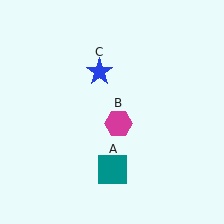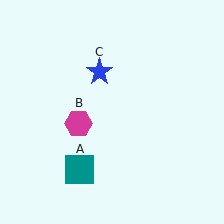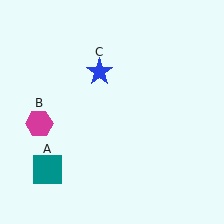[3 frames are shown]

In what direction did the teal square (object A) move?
The teal square (object A) moved left.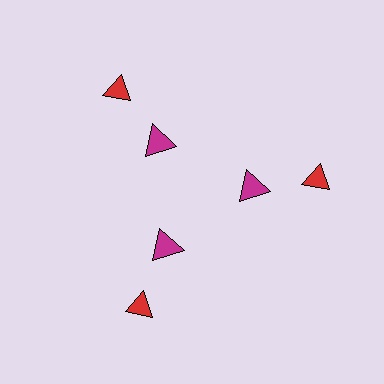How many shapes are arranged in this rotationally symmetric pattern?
There are 6 shapes, arranged in 3 groups of 2.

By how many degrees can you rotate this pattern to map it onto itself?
The pattern maps onto itself every 120 degrees of rotation.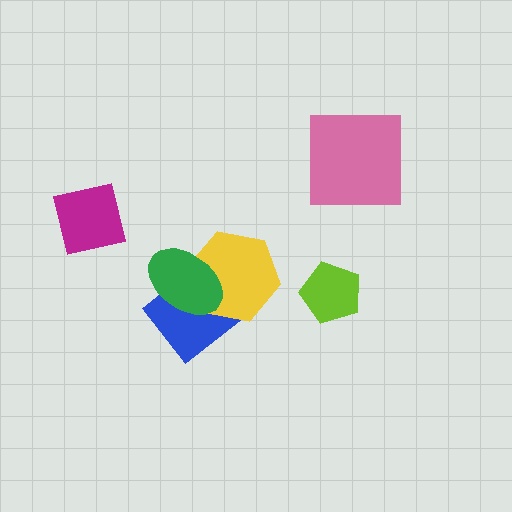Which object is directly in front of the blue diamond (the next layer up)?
The yellow hexagon is directly in front of the blue diamond.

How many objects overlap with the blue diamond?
2 objects overlap with the blue diamond.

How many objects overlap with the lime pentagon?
0 objects overlap with the lime pentagon.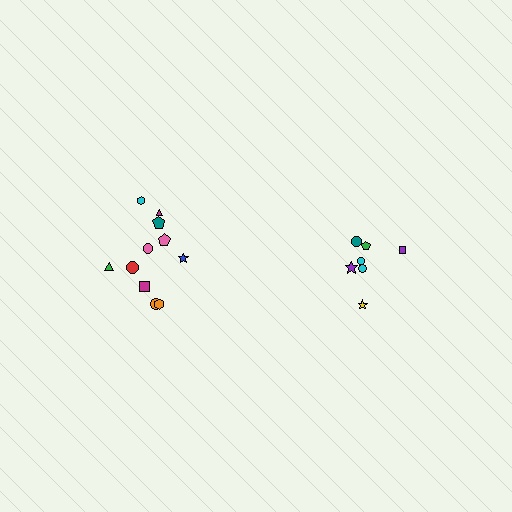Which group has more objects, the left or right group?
The left group.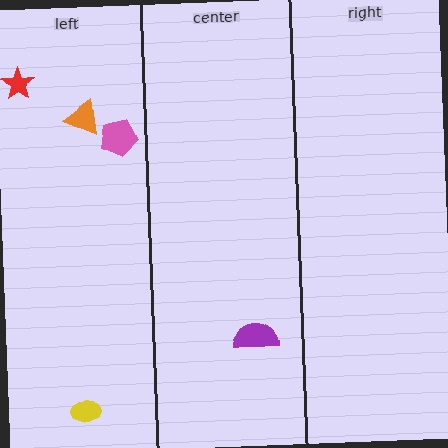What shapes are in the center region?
The purple semicircle.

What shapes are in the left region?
The red star, the pink pentagon, the orange triangle, the yellow ellipse.